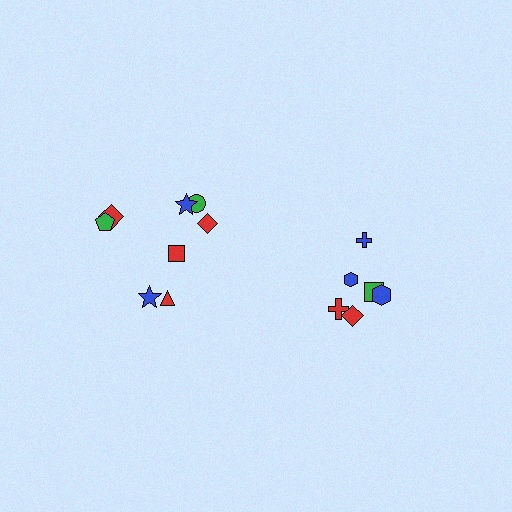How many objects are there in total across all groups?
There are 14 objects.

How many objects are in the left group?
There are 8 objects.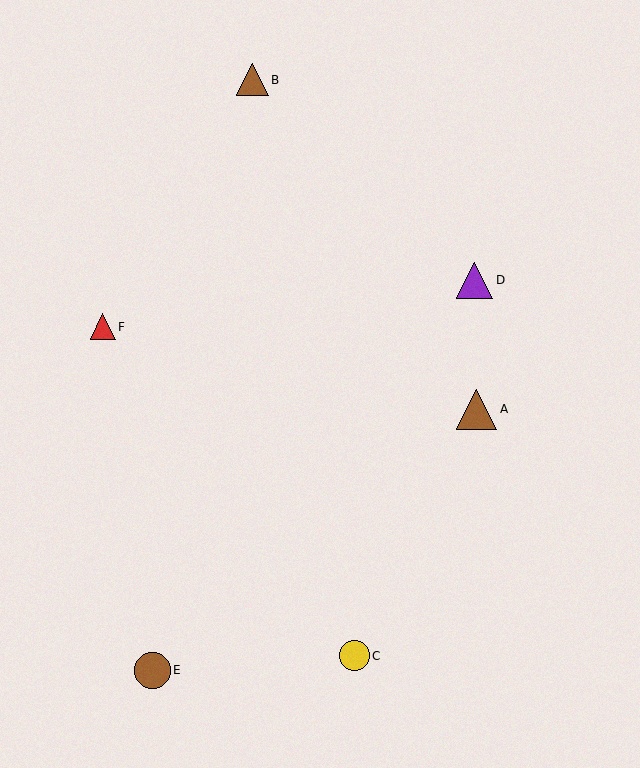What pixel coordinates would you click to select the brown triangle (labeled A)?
Click at (477, 409) to select the brown triangle A.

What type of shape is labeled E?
Shape E is a brown circle.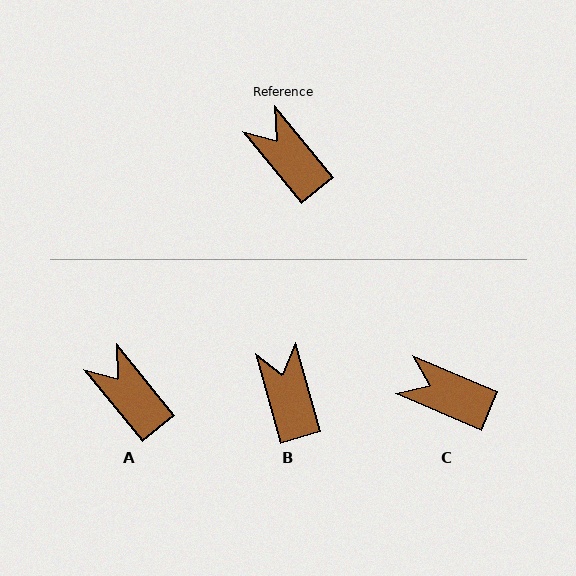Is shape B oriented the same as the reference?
No, it is off by about 23 degrees.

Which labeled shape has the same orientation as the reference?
A.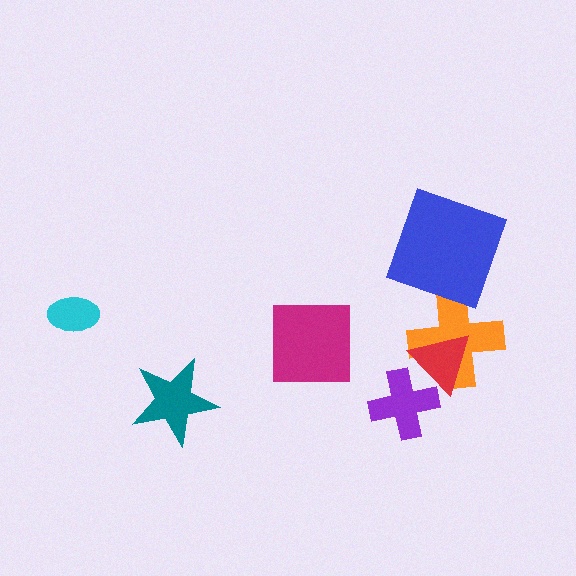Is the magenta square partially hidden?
No, no other shape covers it.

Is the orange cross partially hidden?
Yes, it is partially covered by another shape.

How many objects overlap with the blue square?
0 objects overlap with the blue square.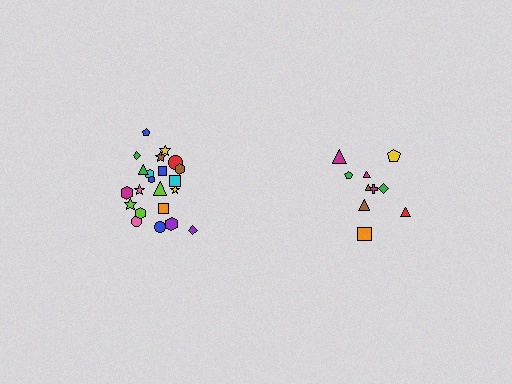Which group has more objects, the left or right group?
The left group.